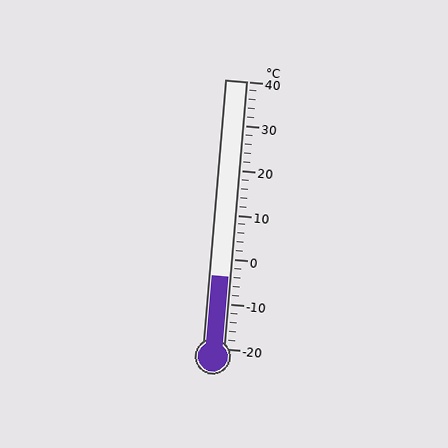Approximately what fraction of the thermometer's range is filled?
The thermometer is filled to approximately 25% of its range.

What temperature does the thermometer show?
The thermometer shows approximately -4°C.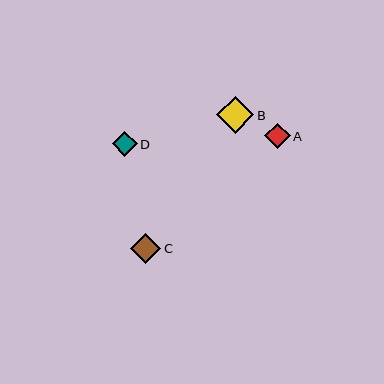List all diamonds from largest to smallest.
From largest to smallest: B, C, A, D.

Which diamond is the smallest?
Diamond D is the smallest with a size of approximately 25 pixels.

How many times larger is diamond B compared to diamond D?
Diamond B is approximately 1.5 times the size of diamond D.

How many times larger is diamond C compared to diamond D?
Diamond C is approximately 1.2 times the size of diamond D.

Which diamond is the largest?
Diamond B is the largest with a size of approximately 37 pixels.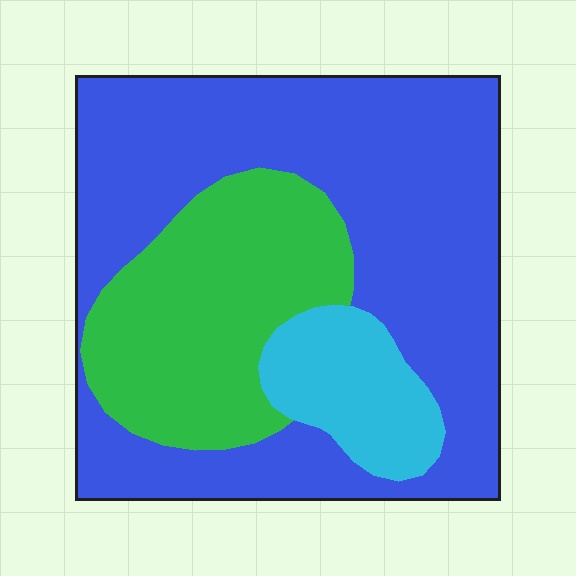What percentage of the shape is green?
Green takes up between a sixth and a third of the shape.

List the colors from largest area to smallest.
From largest to smallest: blue, green, cyan.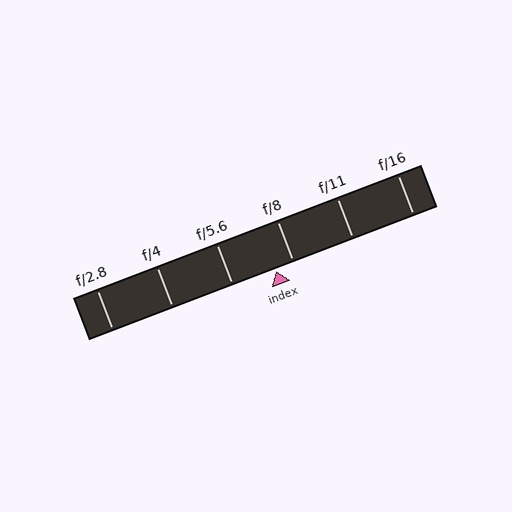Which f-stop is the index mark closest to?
The index mark is closest to f/8.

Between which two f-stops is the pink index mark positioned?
The index mark is between f/5.6 and f/8.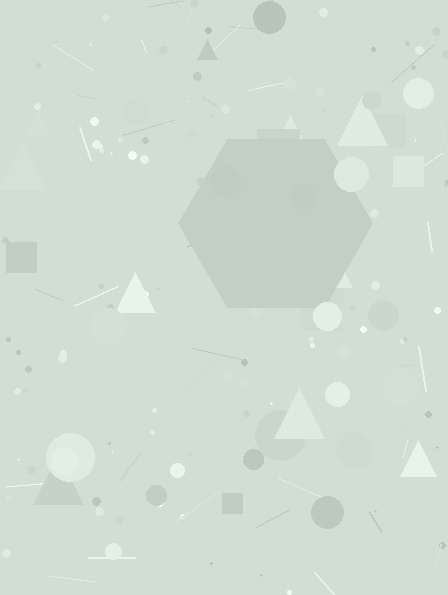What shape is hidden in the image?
A hexagon is hidden in the image.